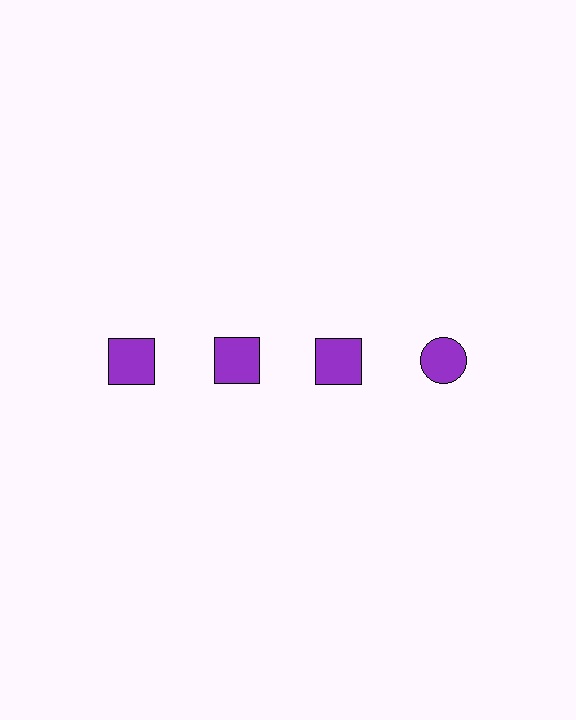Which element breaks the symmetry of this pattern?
The purple circle in the top row, second from right column breaks the symmetry. All other shapes are purple squares.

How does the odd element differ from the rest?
It has a different shape: circle instead of square.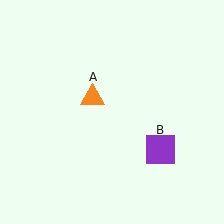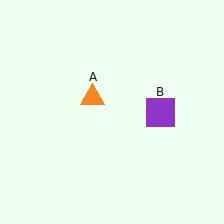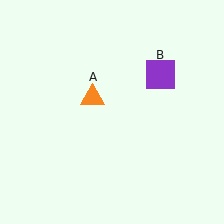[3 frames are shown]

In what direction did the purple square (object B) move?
The purple square (object B) moved up.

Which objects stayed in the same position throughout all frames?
Orange triangle (object A) remained stationary.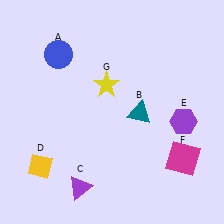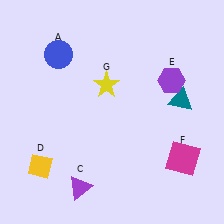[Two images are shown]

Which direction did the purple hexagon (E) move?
The purple hexagon (E) moved up.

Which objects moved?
The objects that moved are: the teal triangle (B), the purple hexagon (E).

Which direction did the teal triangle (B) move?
The teal triangle (B) moved right.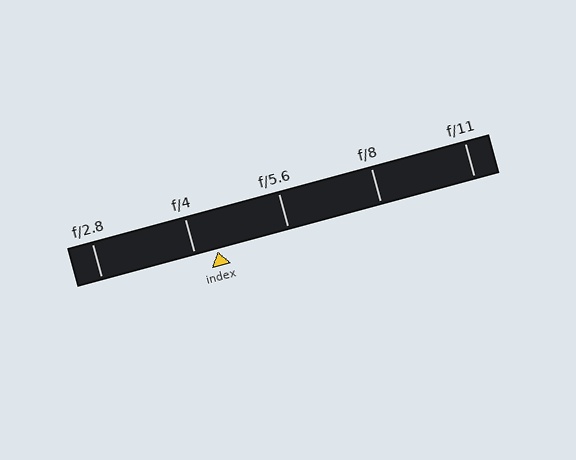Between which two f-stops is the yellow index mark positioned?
The index mark is between f/4 and f/5.6.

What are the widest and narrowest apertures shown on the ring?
The widest aperture shown is f/2.8 and the narrowest is f/11.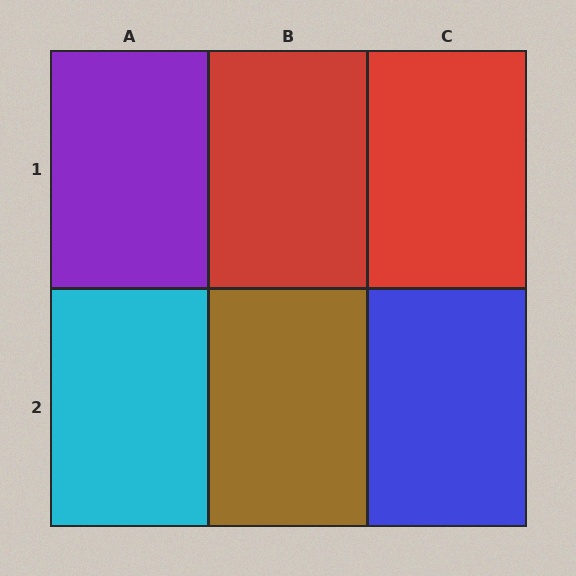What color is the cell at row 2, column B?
Brown.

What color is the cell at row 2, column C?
Blue.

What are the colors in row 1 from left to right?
Purple, red, red.